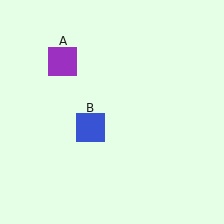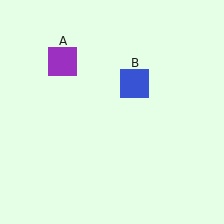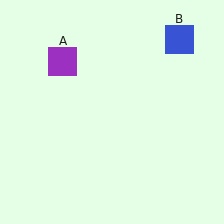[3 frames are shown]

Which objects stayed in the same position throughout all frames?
Purple square (object A) remained stationary.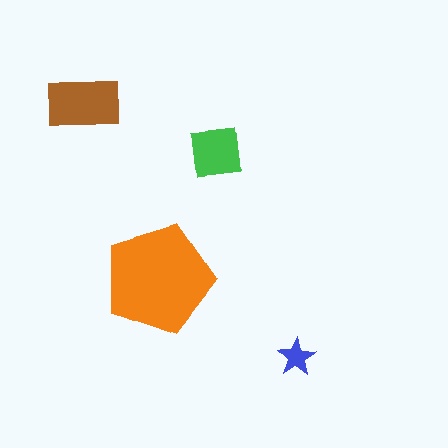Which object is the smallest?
The blue star.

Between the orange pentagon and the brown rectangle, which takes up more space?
The orange pentagon.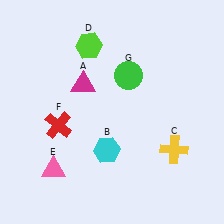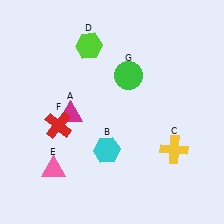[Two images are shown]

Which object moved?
The magenta triangle (A) moved down.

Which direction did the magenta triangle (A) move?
The magenta triangle (A) moved down.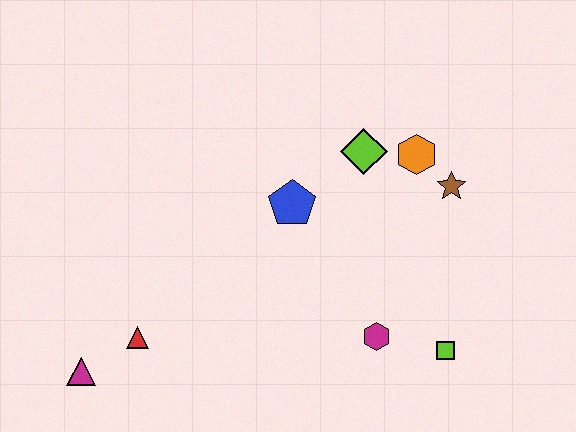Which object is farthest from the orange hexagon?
The magenta triangle is farthest from the orange hexagon.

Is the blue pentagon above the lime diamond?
No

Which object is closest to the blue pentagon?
The lime diamond is closest to the blue pentagon.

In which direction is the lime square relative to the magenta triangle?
The lime square is to the right of the magenta triangle.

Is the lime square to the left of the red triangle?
No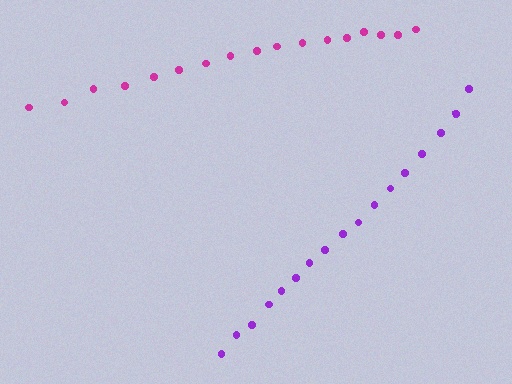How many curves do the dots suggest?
There are 2 distinct paths.